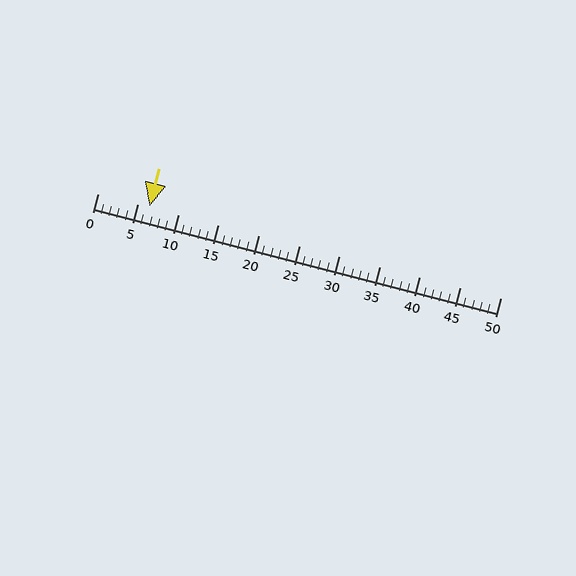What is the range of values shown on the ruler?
The ruler shows values from 0 to 50.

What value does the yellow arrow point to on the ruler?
The yellow arrow points to approximately 6.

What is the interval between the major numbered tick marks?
The major tick marks are spaced 5 units apart.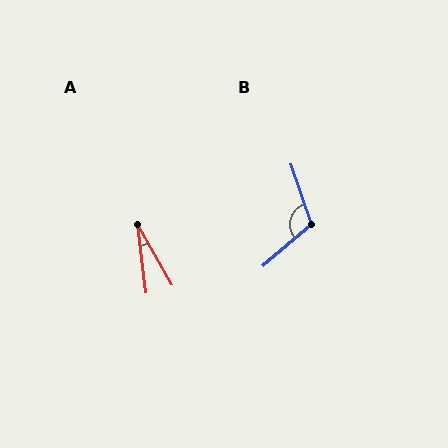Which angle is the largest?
B, at approximately 112 degrees.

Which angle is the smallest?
A, at approximately 23 degrees.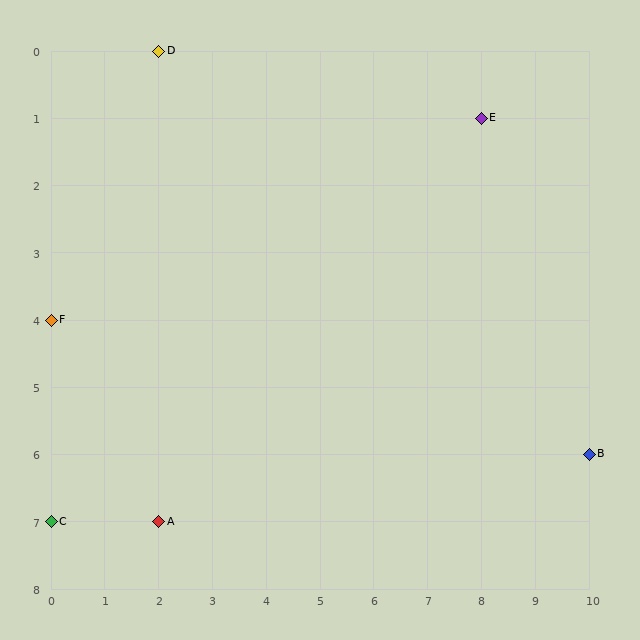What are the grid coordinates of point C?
Point C is at grid coordinates (0, 7).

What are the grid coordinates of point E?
Point E is at grid coordinates (8, 1).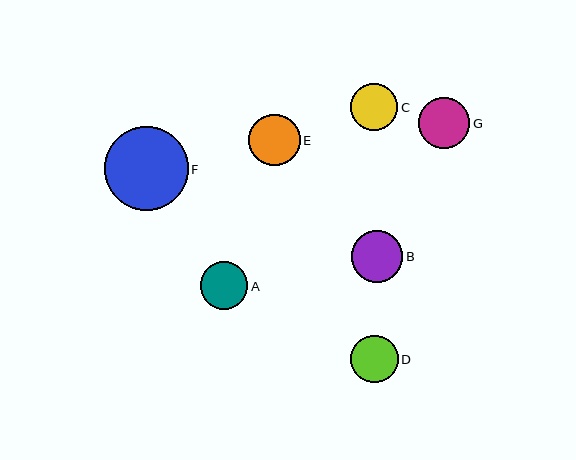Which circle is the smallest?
Circle A is the smallest with a size of approximately 47 pixels.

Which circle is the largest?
Circle F is the largest with a size of approximately 84 pixels.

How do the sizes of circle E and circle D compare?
Circle E and circle D are approximately the same size.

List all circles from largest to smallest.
From largest to smallest: F, G, B, E, C, D, A.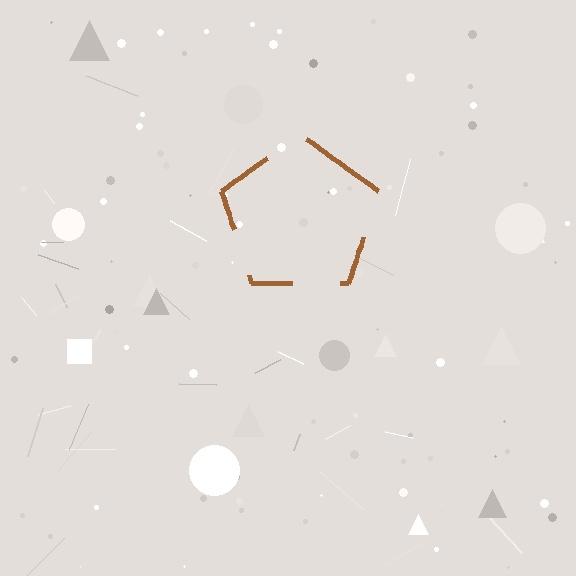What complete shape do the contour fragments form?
The contour fragments form a pentagon.